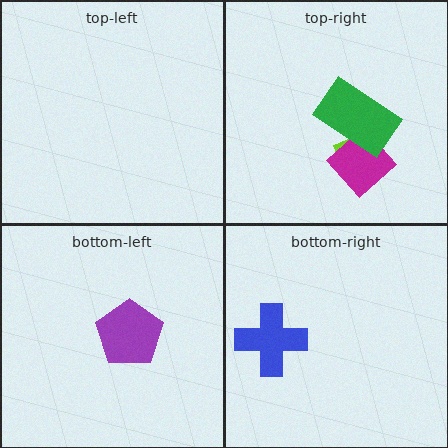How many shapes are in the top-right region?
3.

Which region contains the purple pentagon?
The bottom-left region.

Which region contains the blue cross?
The bottom-right region.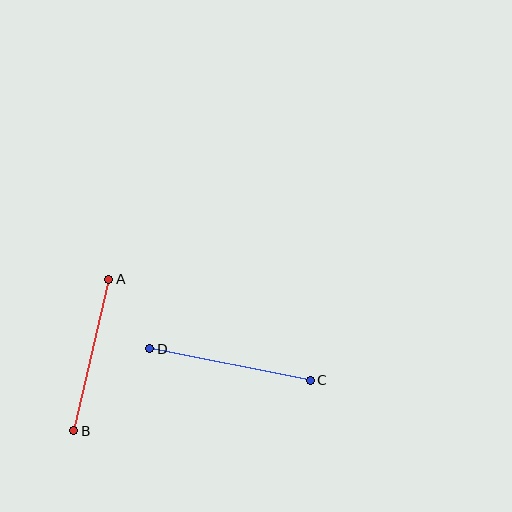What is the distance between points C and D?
The distance is approximately 163 pixels.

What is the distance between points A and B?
The distance is approximately 155 pixels.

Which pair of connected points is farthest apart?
Points C and D are farthest apart.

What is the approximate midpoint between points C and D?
The midpoint is at approximately (230, 365) pixels.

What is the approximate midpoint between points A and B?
The midpoint is at approximately (91, 355) pixels.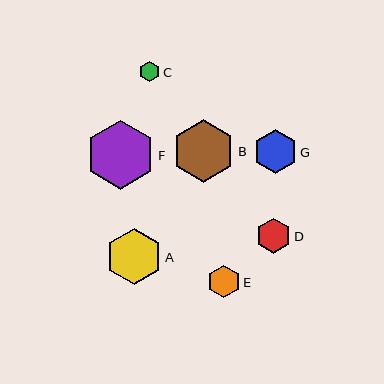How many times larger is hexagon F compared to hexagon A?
Hexagon F is approximately 1.2 times the size of hexagon A.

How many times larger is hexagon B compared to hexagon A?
Hexagon B is approximately 1.1 times the size of hexagon A.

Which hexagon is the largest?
Hexagon F is the largest with a size of approximately 69 pixels.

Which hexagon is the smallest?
Hexagon C is the smallest with a size of approximately 20 pixels.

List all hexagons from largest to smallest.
From largest to smallest: F, B, A, G, D, E, C.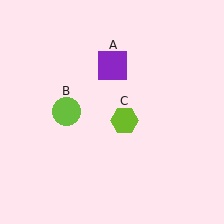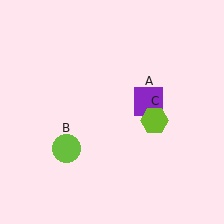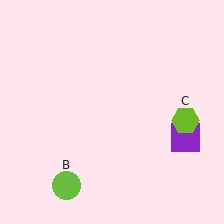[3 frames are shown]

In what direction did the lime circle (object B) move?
The lime circle (object B) moved down.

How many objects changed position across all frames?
3 objects changed position: purple square (object A), lime circle (object B), lime hexagon (object C).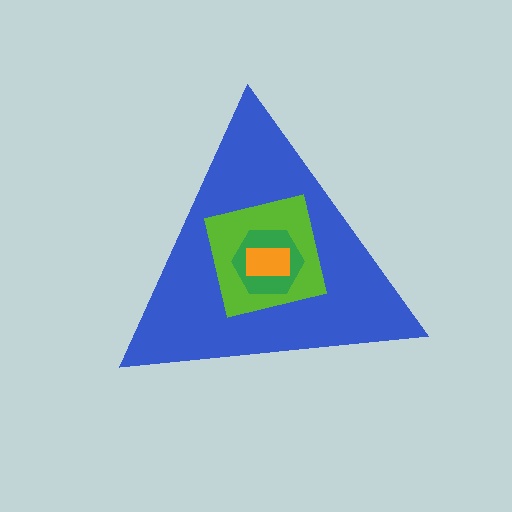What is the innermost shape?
The orange rectangle.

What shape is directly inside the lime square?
The green hexagon.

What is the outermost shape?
The blue triangle.